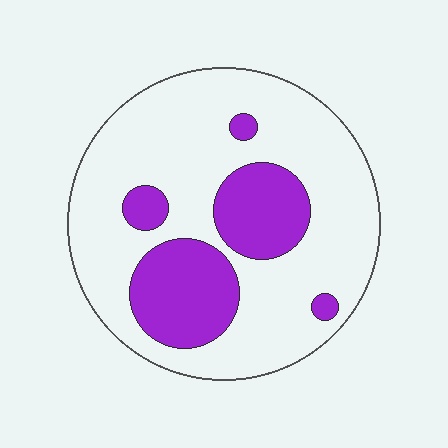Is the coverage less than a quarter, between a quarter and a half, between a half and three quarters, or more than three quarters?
Between a quarter and a half.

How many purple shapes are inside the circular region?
5.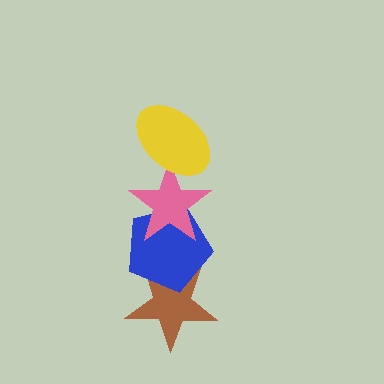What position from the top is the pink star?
The pink star is 2nd from the top.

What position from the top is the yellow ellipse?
The yellow ellipse is 1st from the top.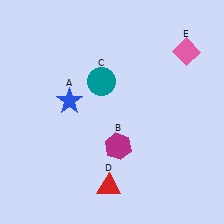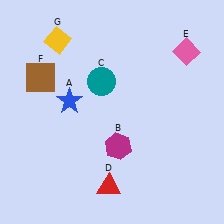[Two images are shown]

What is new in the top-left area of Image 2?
A brown square (F) was added in the top-left area of Image 2.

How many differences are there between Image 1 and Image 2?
There are 2 differences between the two images.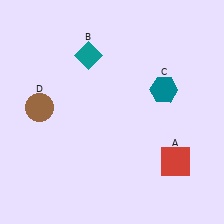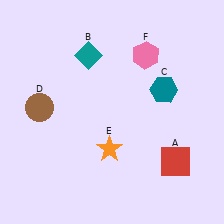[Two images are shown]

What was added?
An orange star (E), a pink hexagon (F) were added in Image 2.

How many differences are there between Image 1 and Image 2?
There are 2 differences between the two images.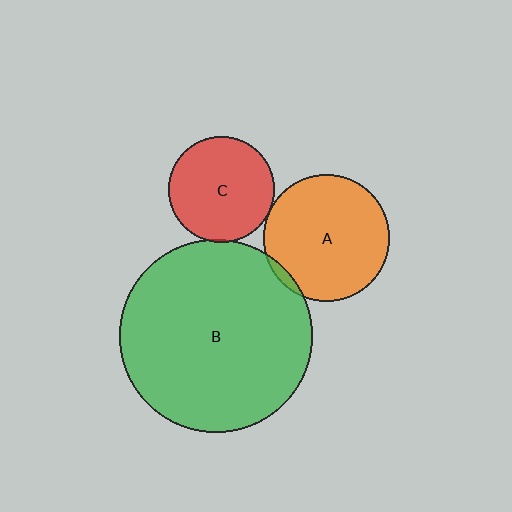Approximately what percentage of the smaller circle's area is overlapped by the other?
Approximately 5%.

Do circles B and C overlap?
Yes.